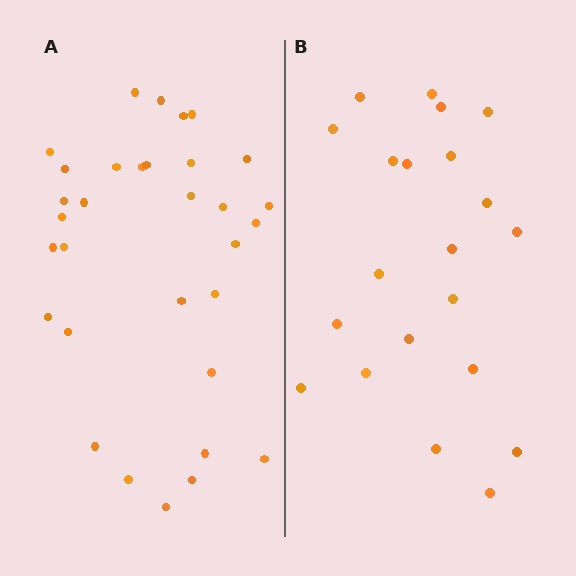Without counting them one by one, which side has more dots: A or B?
Region A (the left region) has more dots.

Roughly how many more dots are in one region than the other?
Region A has roughly 12 or so more dots than region B.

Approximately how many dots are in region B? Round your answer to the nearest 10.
About 20 dots. (The exact count is 21, which rounds to 20.)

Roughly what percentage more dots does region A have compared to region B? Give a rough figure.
About 50% more.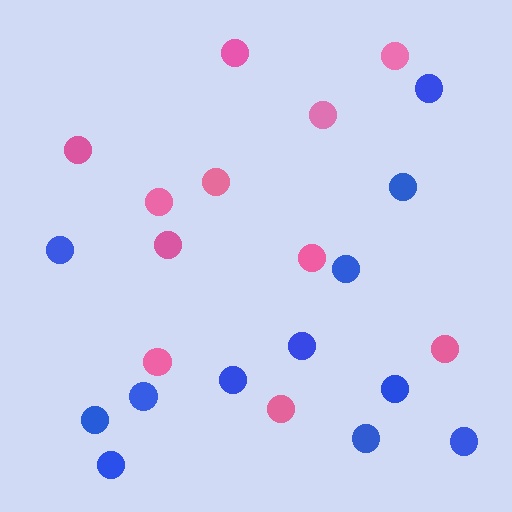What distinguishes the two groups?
There are 2 groups: one group of blue circles (12) and one group of pink circles (11).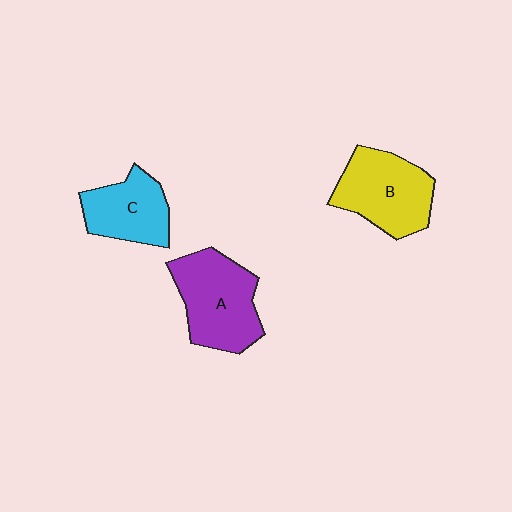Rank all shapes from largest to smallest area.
From largest to smallest: A (purple), B (yellow), C (cyan).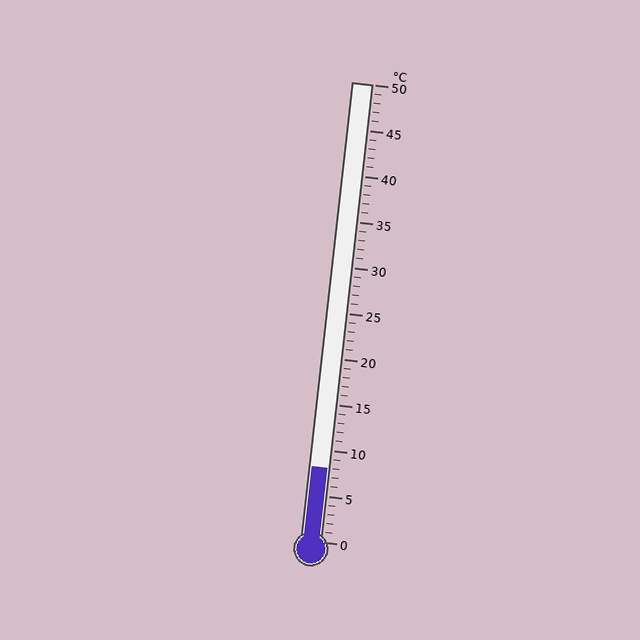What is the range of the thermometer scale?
The thermometer scale ranges from 0°C to 50°C.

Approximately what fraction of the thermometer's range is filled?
The thermometer is filled to approximately 15% of its range.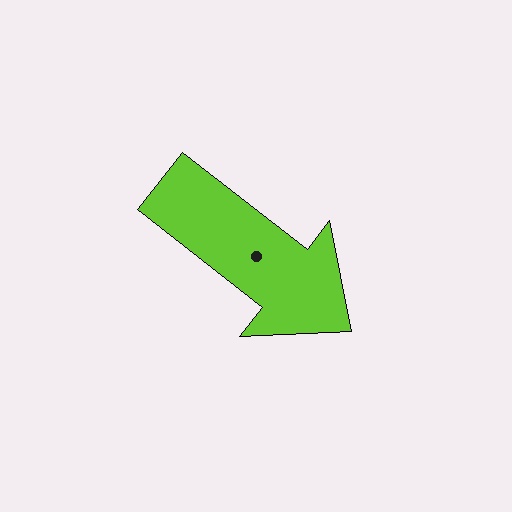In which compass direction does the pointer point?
Southeast.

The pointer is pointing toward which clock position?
Roughly 4 o'clock.